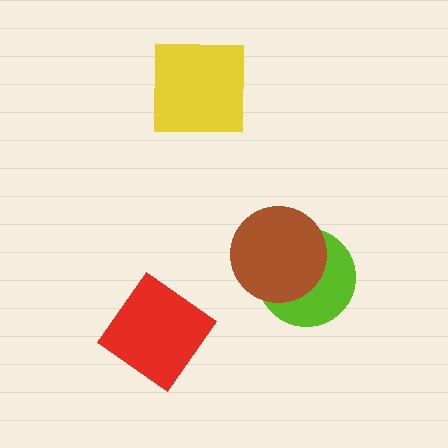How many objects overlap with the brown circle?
1 object overlaps with the brown circle.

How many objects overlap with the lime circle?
1 object overlaps with the lime circle.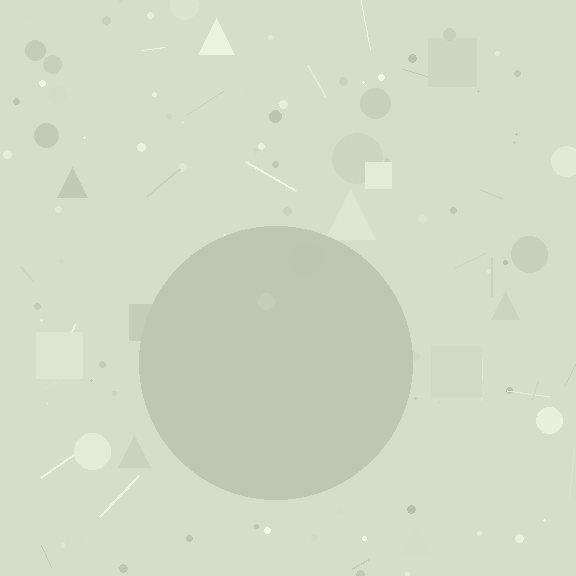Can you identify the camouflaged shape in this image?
The camouflaged shape is a circle.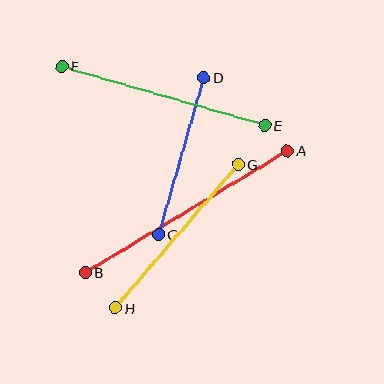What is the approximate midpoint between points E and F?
The midpoint is at approximately (163, 96) pixels.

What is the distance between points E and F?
The distance is approximately 211 pixels.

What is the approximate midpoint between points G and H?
The midpoint is at approximately (177, 236) pixels.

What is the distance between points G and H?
The distance is approximately 189 pixels.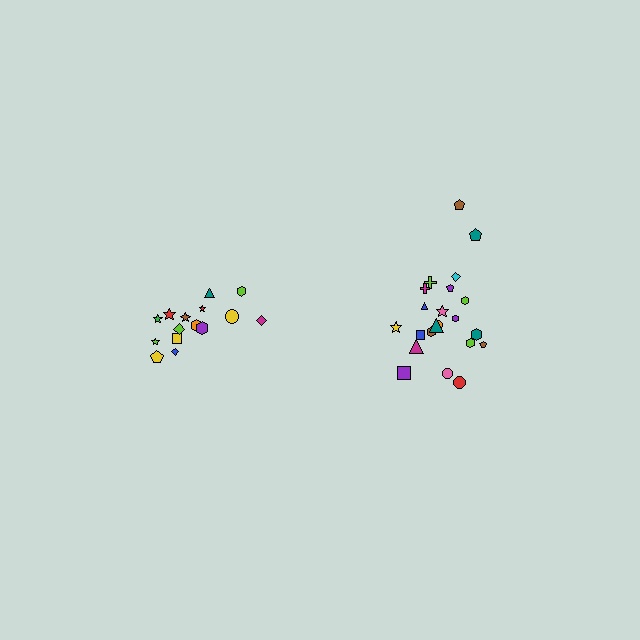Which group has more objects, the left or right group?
The right group.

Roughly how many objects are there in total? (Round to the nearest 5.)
Roughly 35 objects in total.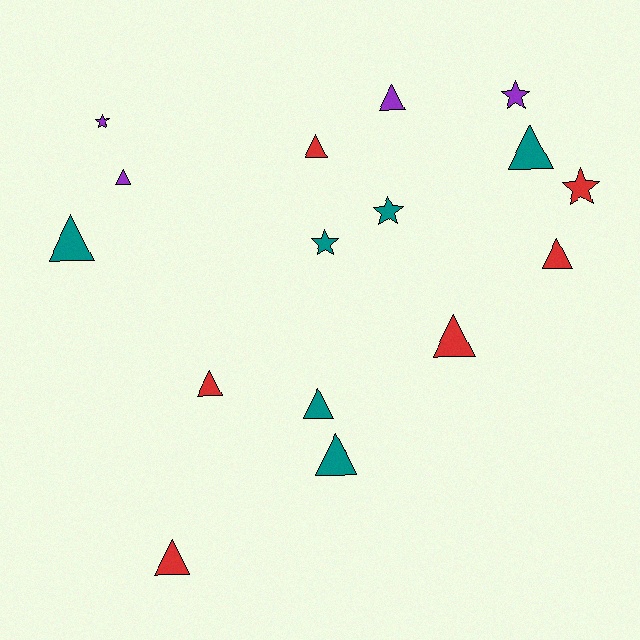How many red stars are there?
There is 1 red star.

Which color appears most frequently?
Red, with 6 objects.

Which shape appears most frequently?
Triangle, with 11 objects.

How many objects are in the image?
There are 16 objects.